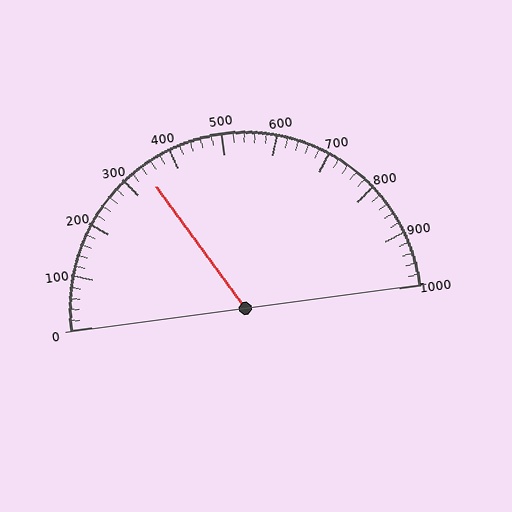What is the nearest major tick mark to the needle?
The nearest major tick mark is 300.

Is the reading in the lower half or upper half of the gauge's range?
The reading is in the lower half of the range (0 to 1000).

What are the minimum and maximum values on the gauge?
The gauge ranges from 0 to 1000.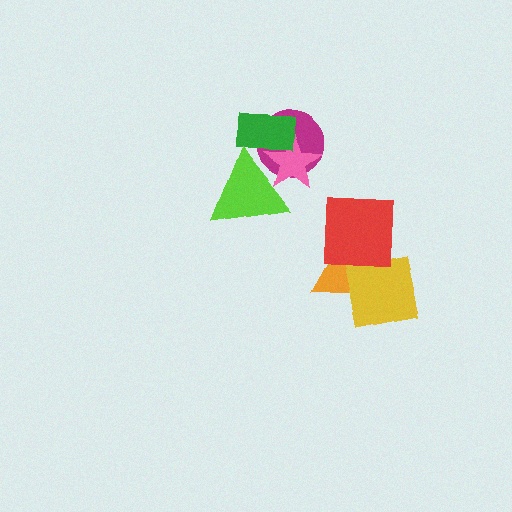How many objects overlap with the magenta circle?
3 objects overlap with the magenta circle.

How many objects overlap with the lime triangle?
3 objects overlap with the lime triangle.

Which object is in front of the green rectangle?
The lime triangle is in front of the green rectangle.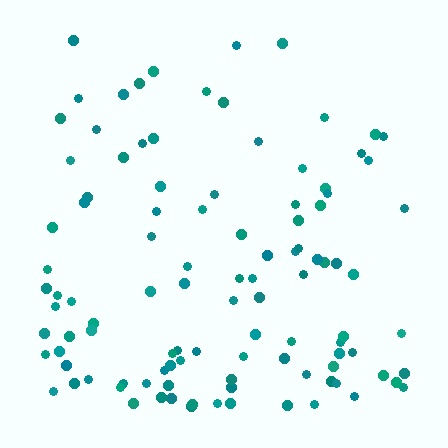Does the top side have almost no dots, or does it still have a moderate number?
Still a moderate number, just noticeably fewer than the bottom.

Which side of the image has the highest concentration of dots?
The bottom.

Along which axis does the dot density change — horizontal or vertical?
Vertical.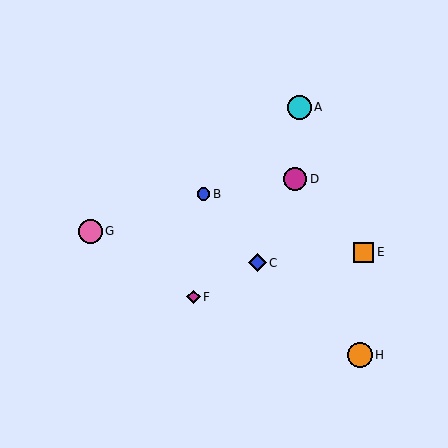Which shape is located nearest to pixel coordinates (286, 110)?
The cyan circle (labeled A) at (299, 107) is nearest to that location.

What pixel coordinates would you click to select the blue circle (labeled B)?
Click at (204, 194) to select the blue circle B.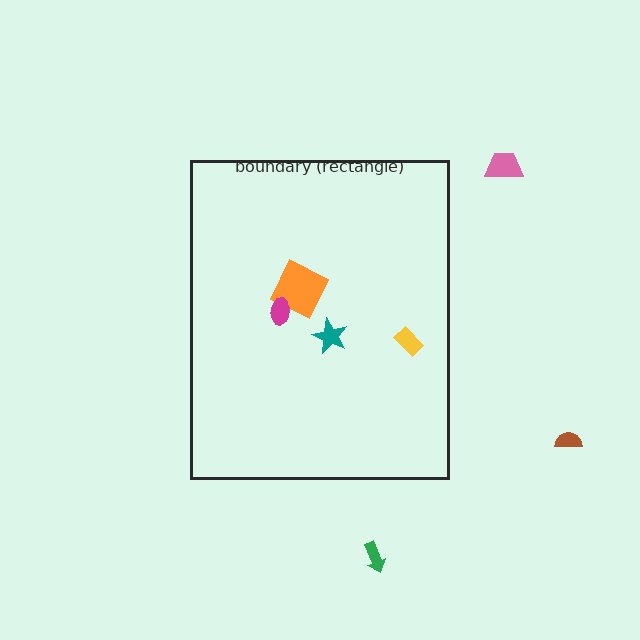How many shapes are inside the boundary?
4 inside, 3 outside.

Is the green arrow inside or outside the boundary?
Outside.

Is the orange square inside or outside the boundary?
Inside.